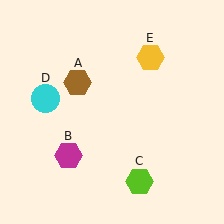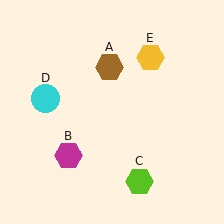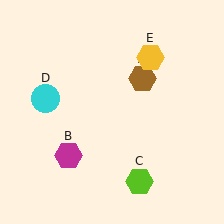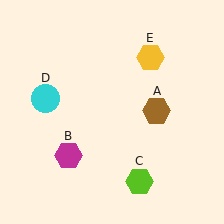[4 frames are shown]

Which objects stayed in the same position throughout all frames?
Magenta hexagon (object B) and lime hexagon (object C) and cyan circle (object D) and yellow hexagon (object E) remained stationary.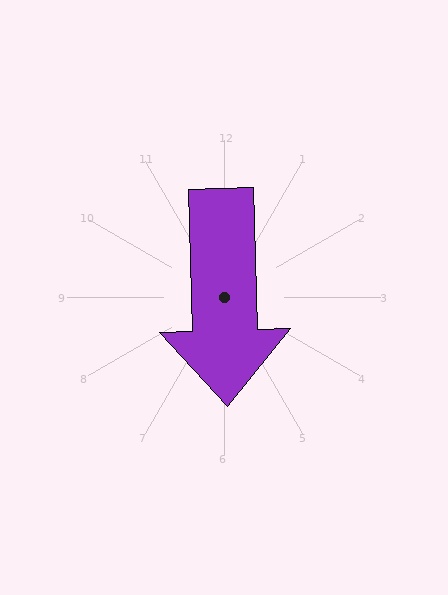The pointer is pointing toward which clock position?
Roughly 6 o'clock.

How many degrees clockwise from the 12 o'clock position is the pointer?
Approximately 178 degrees.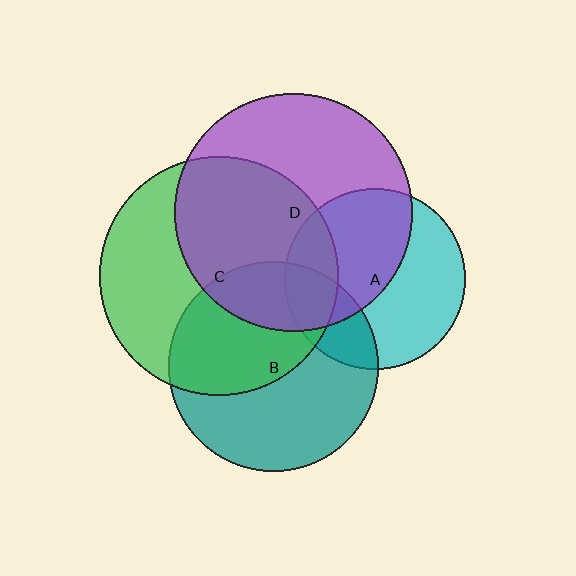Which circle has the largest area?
Circle C (green).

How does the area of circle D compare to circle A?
Approximately 1.7 times.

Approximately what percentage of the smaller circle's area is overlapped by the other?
Approximately 20%.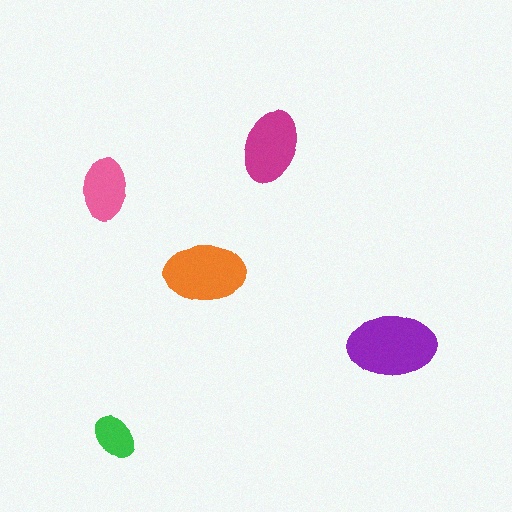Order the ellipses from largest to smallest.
the purple one, the orange one, the magenta one, the pink one, the green one.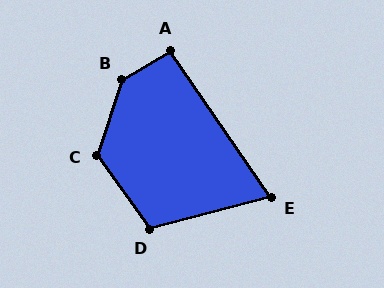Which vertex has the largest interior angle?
B, at approximately 138 degrees.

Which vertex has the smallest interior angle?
E, at approximately 70 degrees.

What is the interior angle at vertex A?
Approximately 94 degrees (approximately right).